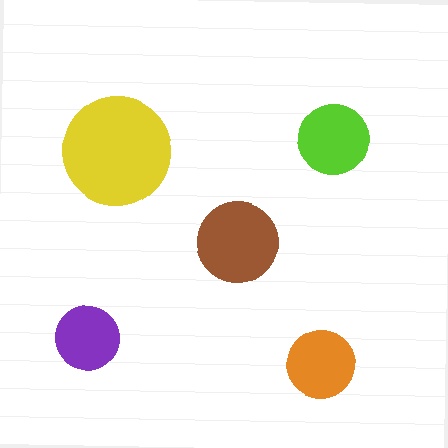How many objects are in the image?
There are 5 objects in the image.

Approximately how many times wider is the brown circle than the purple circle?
About 1.5 times wider.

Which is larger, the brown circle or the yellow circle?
The yellow one.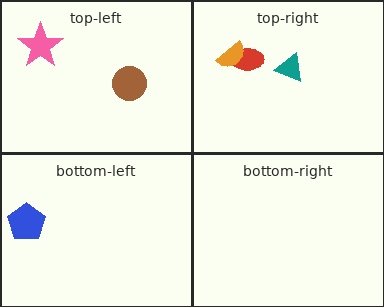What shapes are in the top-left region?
The brown circle, the pink star.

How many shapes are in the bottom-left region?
1.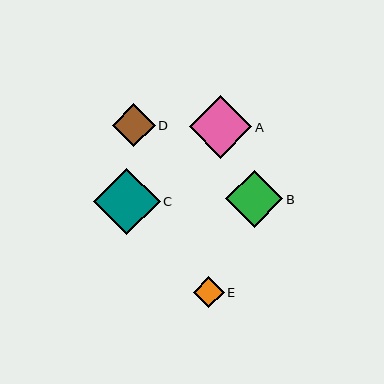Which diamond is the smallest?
Diamond E is the smallest with a size of approximately 31 pixels.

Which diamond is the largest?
Diamond C is the largest with a size of approximately 66 pixels.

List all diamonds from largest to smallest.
From largest to smallest: C, A, B, D, E.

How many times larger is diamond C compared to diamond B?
Diamond C is approximately 1.2 times the size of diamond B.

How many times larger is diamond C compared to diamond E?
Diamond C is approximately 2.1 times the size of diamond E.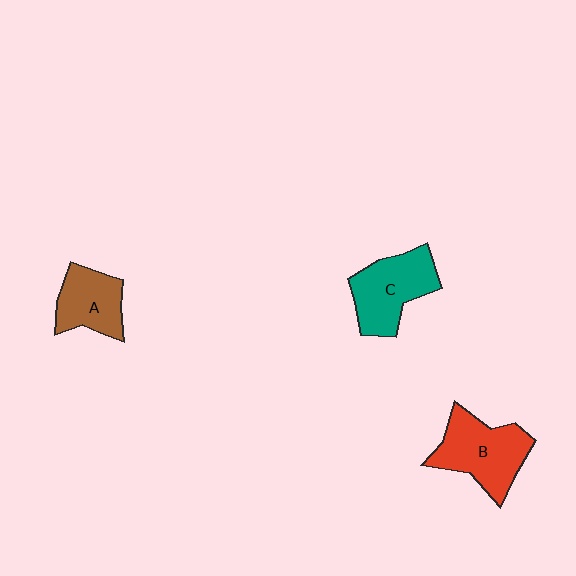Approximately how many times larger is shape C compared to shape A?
Approximately 1.3 times.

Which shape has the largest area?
Shape B (red).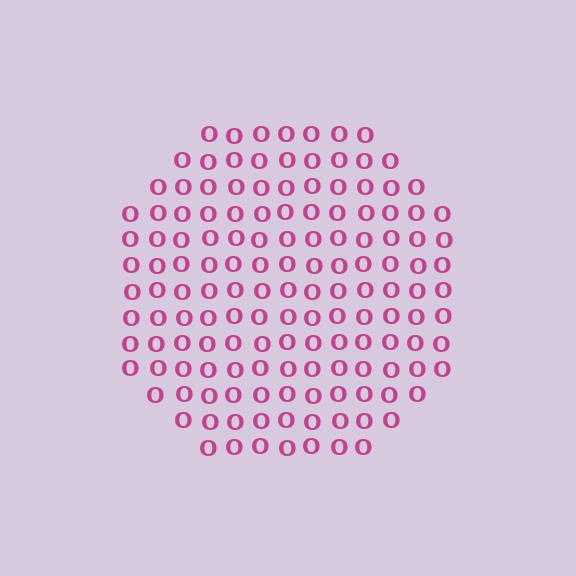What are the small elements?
The small elements are letter O's.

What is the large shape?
The large shape is a circle.